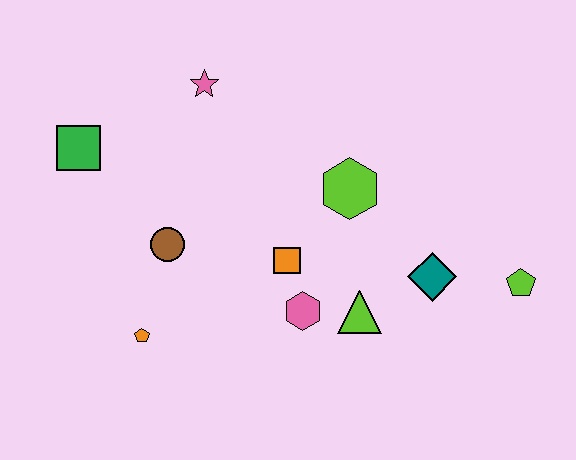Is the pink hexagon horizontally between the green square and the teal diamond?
Yes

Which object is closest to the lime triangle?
The pink hexagon is closest to the lime triangle.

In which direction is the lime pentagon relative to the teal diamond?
The lime pentagon is to the right of the teal diamond.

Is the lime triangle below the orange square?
Yes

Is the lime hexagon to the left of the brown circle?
No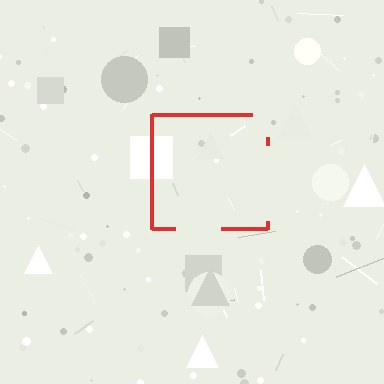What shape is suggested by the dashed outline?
The dashed outline suggests a square.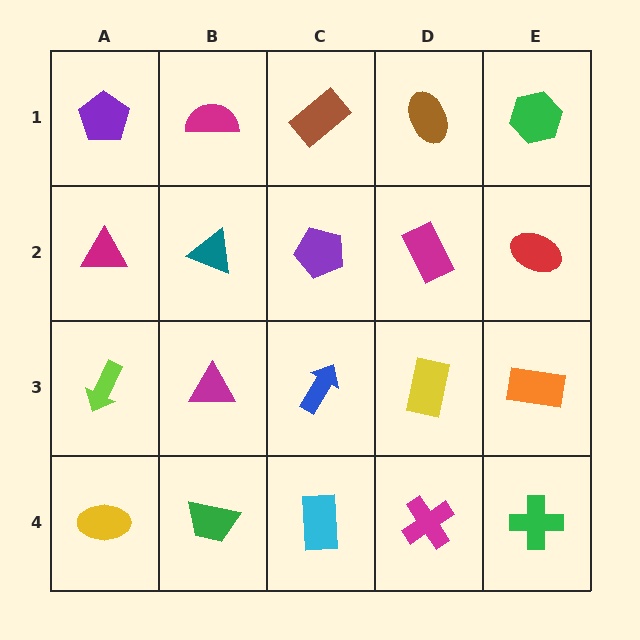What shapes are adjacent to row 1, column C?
A purple pentagon (row 2, column C), a magenta semicircle (row 1, column B), a brown ellipse (row 1, column D).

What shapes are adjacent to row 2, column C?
A brown rectangle (row 1, column C), a blue arrow (row 3, column C), a teal triangle (row 2, column B), a magenta rectangle (row 2, column D).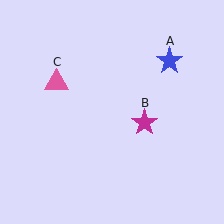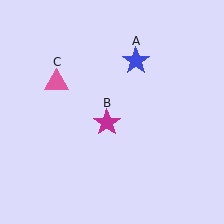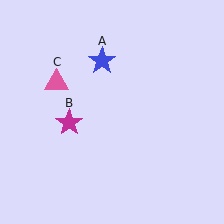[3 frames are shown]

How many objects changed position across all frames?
2 objects changed position: blue star (object A), magenta star (object B).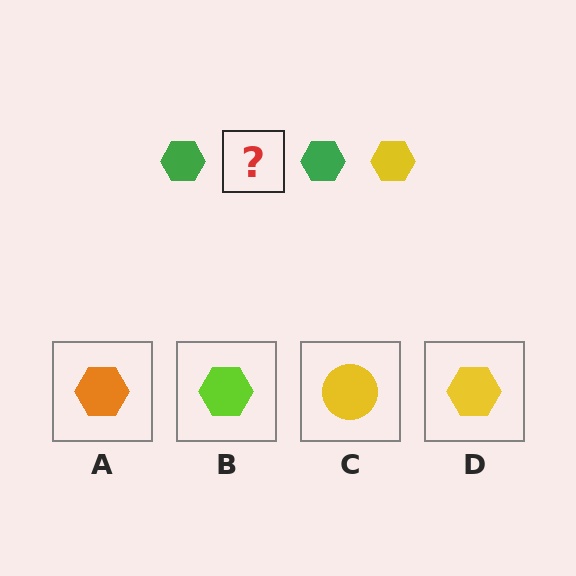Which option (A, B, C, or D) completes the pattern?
D.